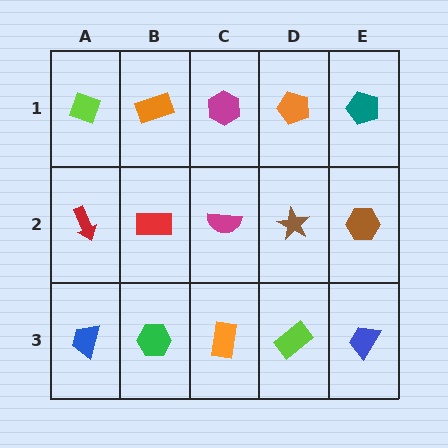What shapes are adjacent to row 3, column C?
A magenta semicircle (row 2, column C), a green hexagon (row 3, column B), a lime rectangle (row 3, column D).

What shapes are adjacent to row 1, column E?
A brown hexagon (row 2, column E), an orange pentagon (row 1, column D).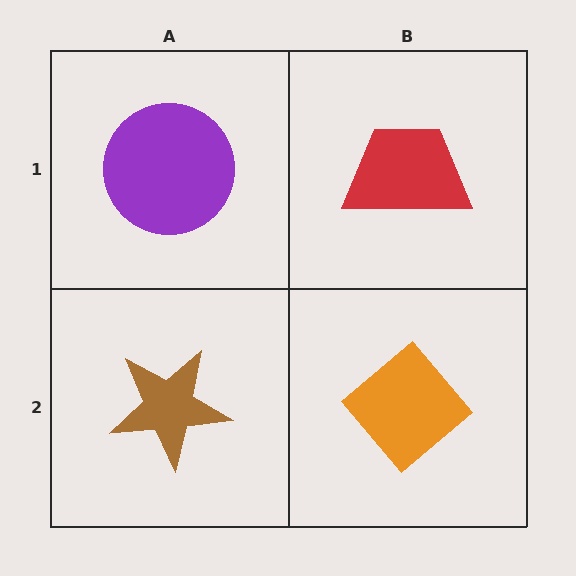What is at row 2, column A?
A brown star.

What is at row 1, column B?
A red trapezoid.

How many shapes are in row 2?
2 shapes.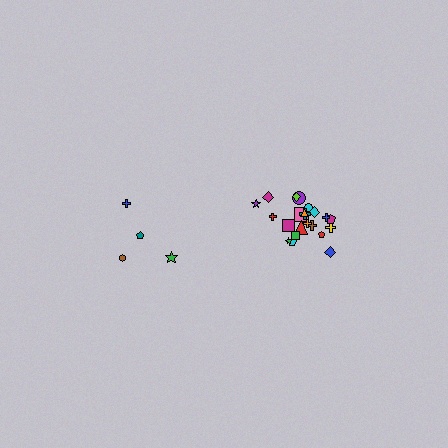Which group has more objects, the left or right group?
The right group.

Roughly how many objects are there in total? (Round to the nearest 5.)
Roughly 25 objects in total.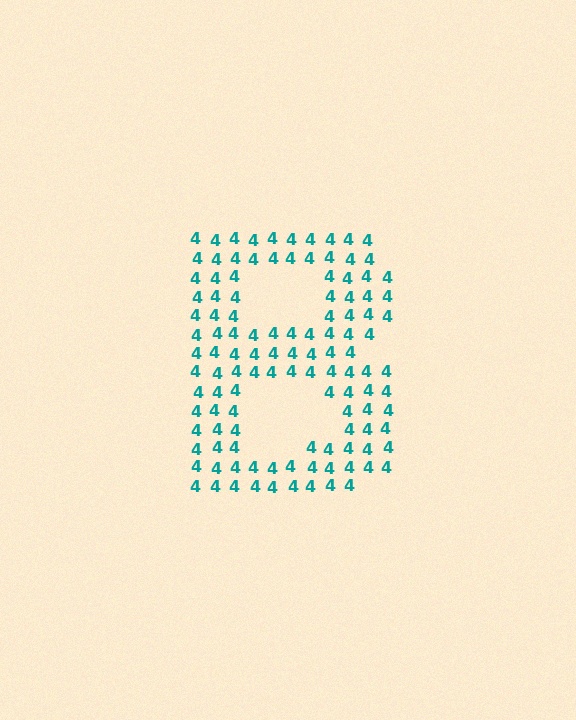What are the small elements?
The small elements are digit 4's.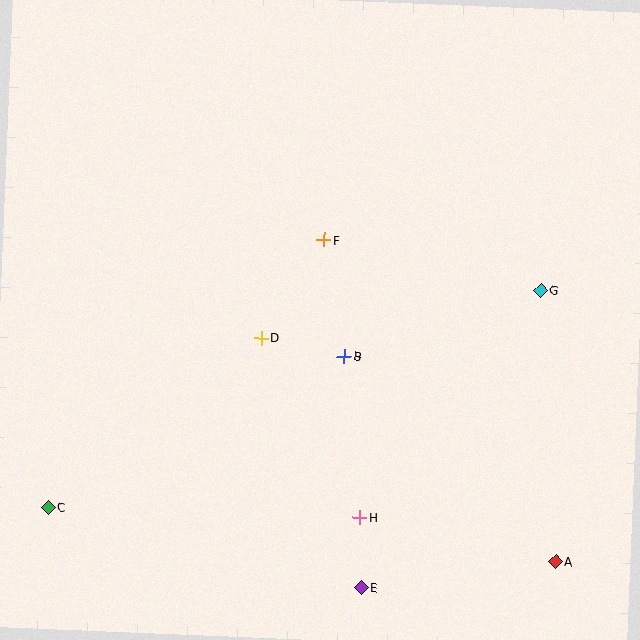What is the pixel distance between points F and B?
The distance between F and B is 118 pixels.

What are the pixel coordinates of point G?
Point G is at (541, 290).